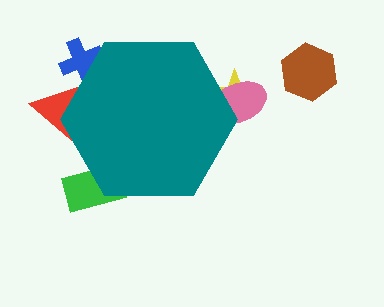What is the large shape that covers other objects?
A teal hexagon.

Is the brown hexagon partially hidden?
No, the brown hexagon is fully visible.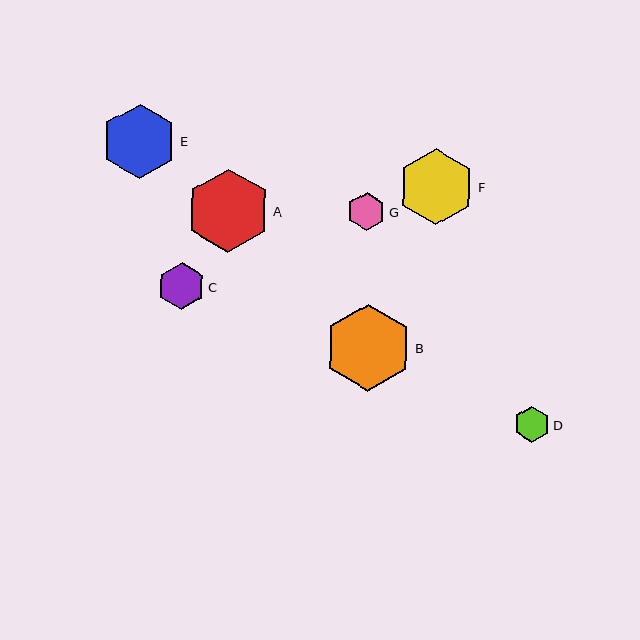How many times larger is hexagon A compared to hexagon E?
Hexagon A is approximately 1.1 times the size of hexagon E.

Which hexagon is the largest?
Hexagon B is the largest with a size of approximately 88 pixels.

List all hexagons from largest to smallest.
From largest to smallest: B, A, F, E, C, G, D.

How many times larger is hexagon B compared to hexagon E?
Hexagon B is approximately 1.2 times the size of hexagon E.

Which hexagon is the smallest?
Hexagon D is the smallest with a size of approximately 37 pixels.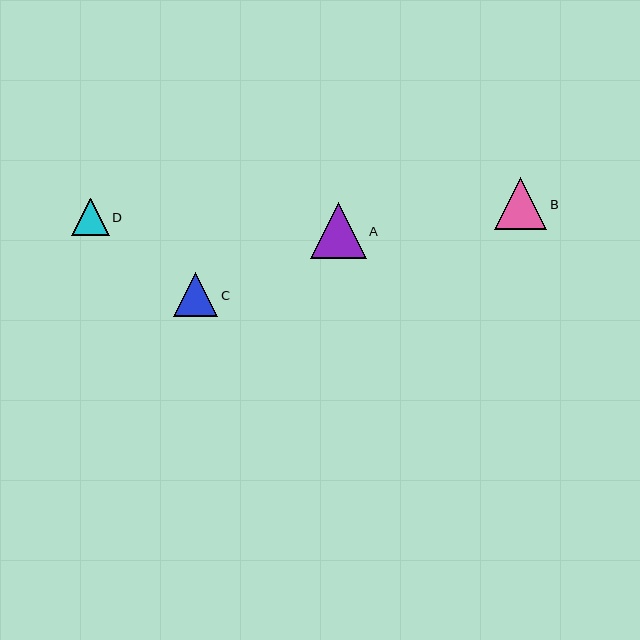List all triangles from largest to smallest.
From largest to smallest: A, B, C, D.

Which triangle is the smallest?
Triangle D is the smallest with a size of approximately 38 pixels.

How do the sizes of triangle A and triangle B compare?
Triangle A and triangle B are approximately the same size.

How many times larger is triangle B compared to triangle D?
Triangle B is approximately 1.4 times the size of triangle D.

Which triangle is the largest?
Triangle A is the largest with a size of approximately 56 pixels.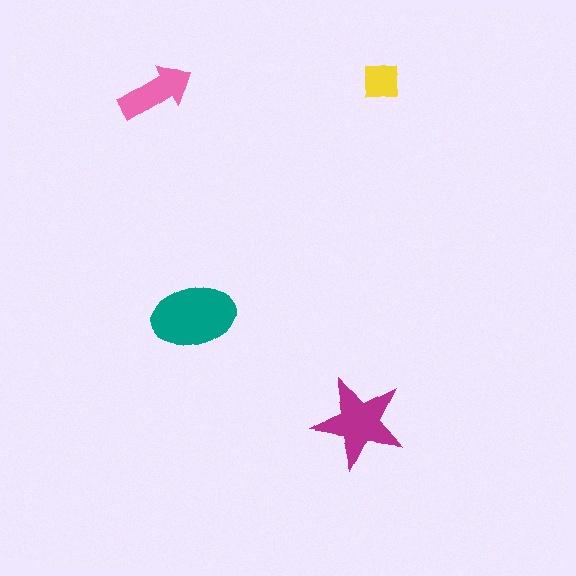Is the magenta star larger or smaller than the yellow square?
Larger.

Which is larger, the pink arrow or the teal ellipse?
The teal ellipse.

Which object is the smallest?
The yellow square.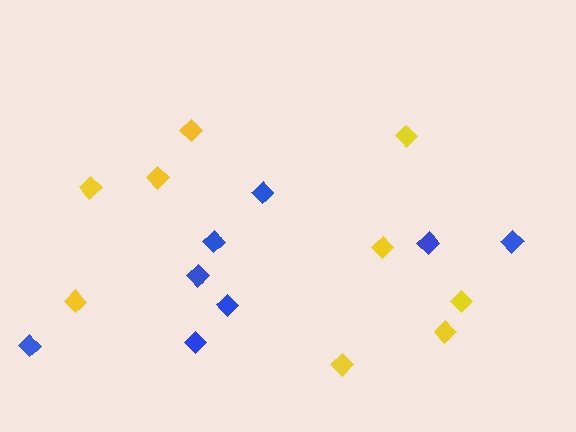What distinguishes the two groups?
There are 2 groups: one group of yellow diamonds (9) and one group of blue diamonds (8).